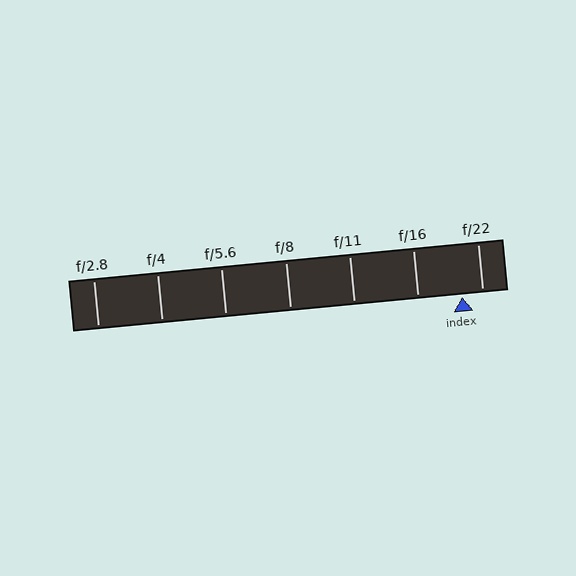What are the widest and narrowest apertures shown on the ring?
The widest aperture shown is f/2.8 and the narrowest is f/22.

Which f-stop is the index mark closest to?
The index mark is closest to f/22.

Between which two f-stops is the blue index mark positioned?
The index mark is between f/16 and f/22.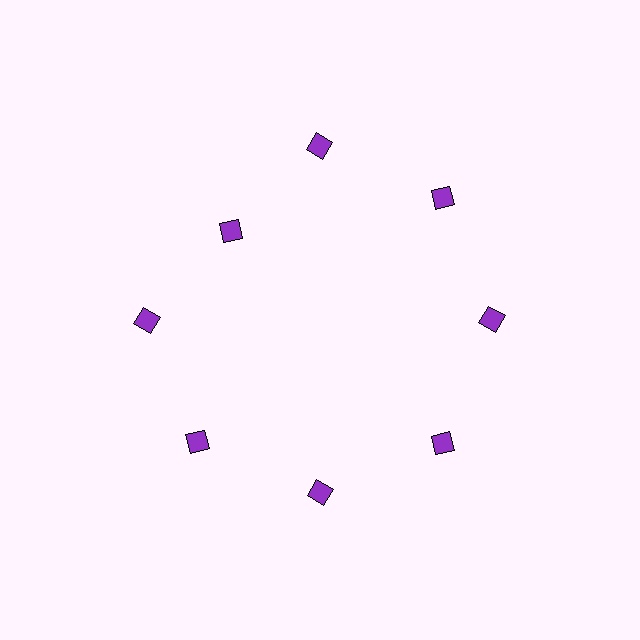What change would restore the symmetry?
The symmetry would be restored by moving it outward, back onto the ring so that all 8 diamonds sit at equal angles and equal distance from the center.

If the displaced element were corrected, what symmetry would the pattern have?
It would have 8-fold rotational symmetry — the pattern would map onto itself every 45 degrees.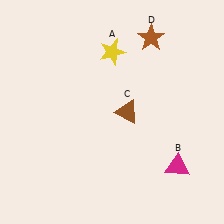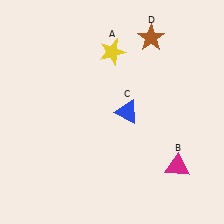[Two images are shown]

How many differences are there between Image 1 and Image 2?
There is 1 difference between the two images.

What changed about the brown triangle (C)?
In Image 1, C is brown. In Image 2, it changed to blue.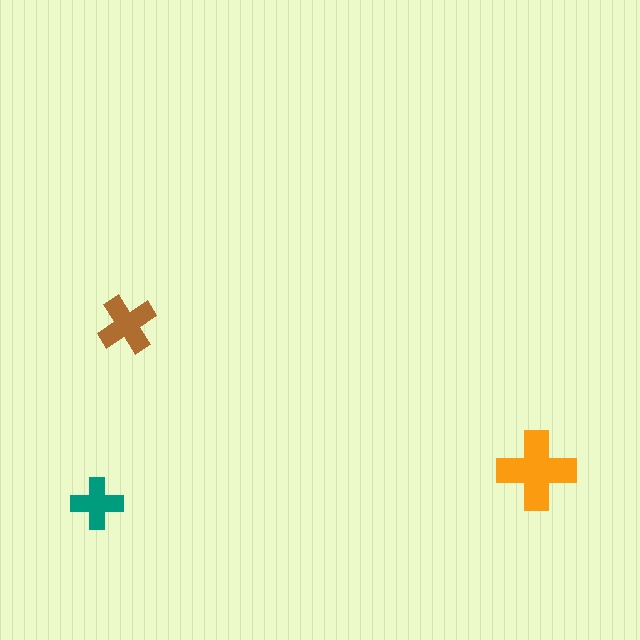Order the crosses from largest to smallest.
the orange one, the brown one, the teal one.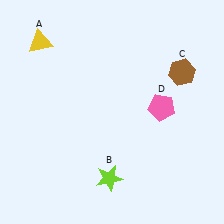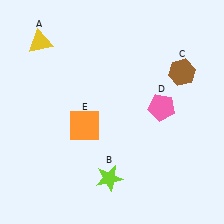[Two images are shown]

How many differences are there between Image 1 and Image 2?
There is 1 difference between the two images.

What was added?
An orange square (E) was added in Image 2.